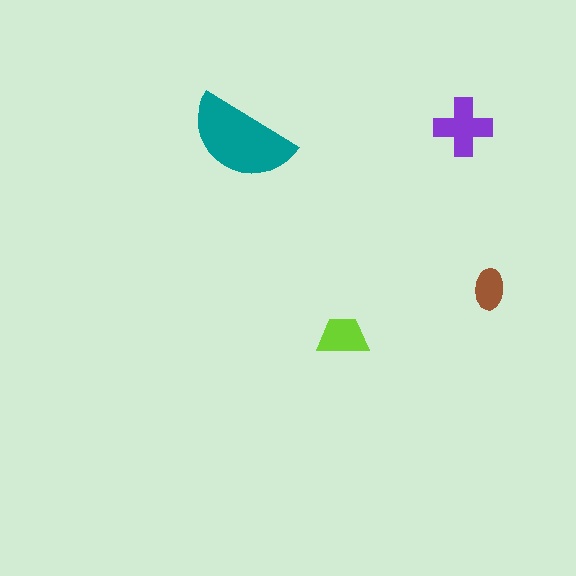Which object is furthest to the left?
The teal semicircle is leftmost.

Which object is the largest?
The teal semicircle.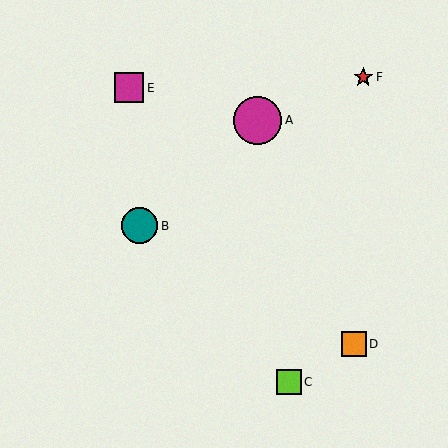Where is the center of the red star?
The center of the red star is at (363, 77).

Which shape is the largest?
The magenta circle (labeled A) is the largest.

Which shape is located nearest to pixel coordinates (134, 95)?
The magenta square (labeled E) at (129, 88) is nearest to that location.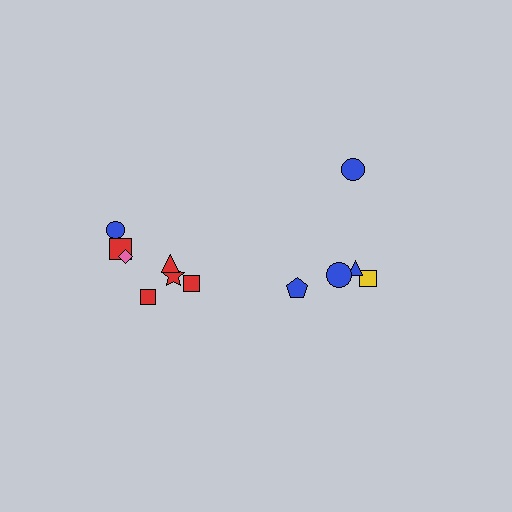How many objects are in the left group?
There are 7 objects.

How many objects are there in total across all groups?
There are 12 objects.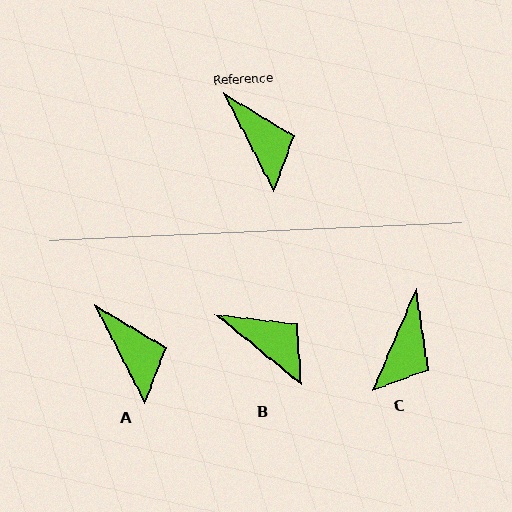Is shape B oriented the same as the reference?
No, it is off by about 24 degrees.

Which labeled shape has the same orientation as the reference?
A.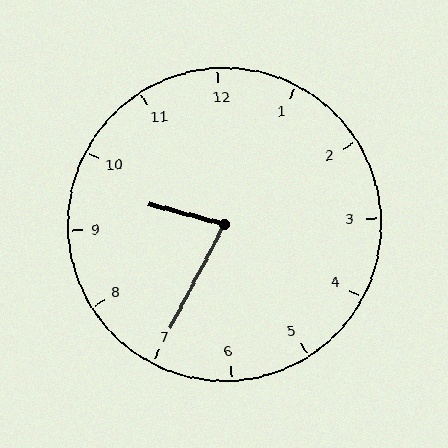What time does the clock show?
9:35.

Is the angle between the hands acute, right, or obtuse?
It is acute.